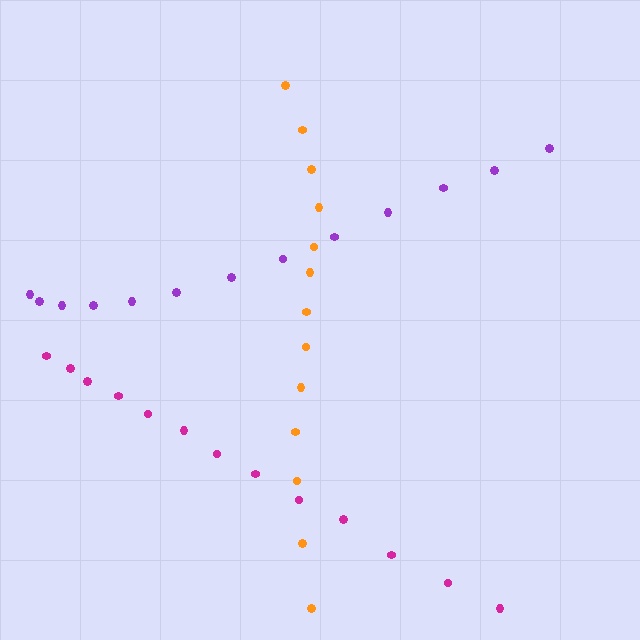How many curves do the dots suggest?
There are 3 distinct paths.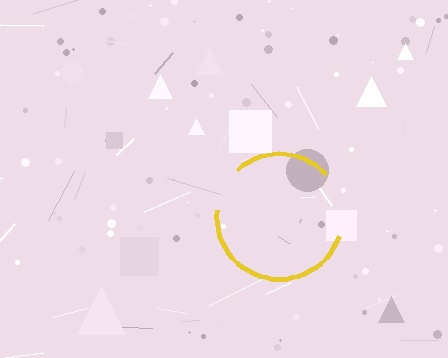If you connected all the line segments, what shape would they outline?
They would outline a circle.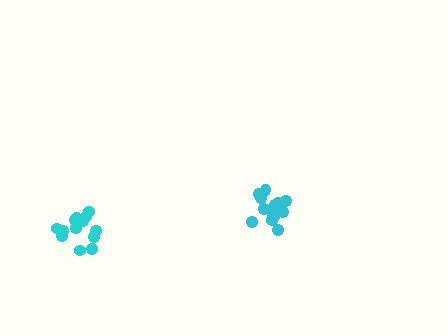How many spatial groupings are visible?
There are 2 spatial groupings.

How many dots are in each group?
Group 1: 13 dots, Group 2: 14 dots (27 total).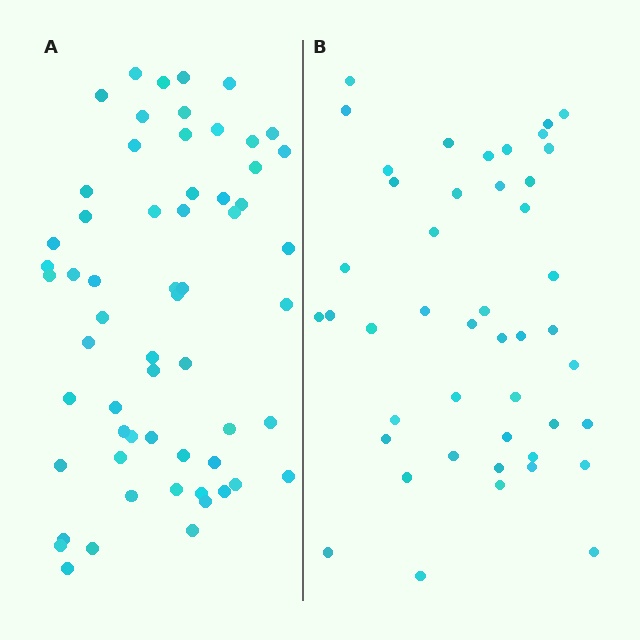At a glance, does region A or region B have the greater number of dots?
Region A (the left region) has more dots.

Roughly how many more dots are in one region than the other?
Region A has approximately 15 more dots than region B.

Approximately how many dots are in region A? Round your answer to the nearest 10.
About 60 dots.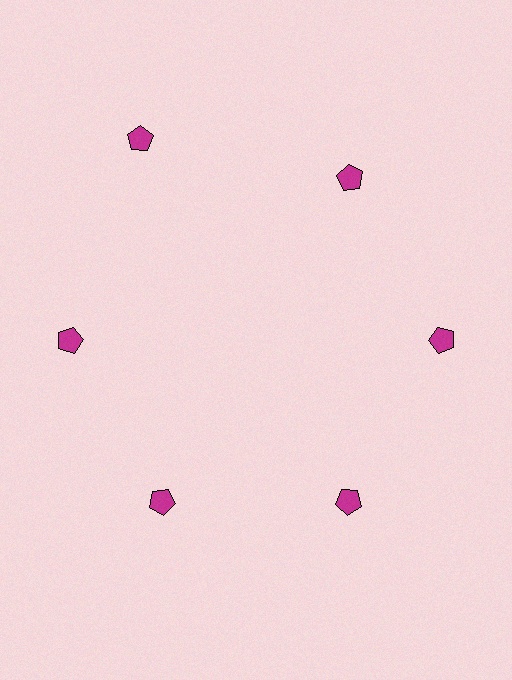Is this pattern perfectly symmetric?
No. The 6 magenta pentagons are arranged in a ring, but one element near the 11 o'clock position is pushed outward from the center, breaking the 6-fold rotational symmetry.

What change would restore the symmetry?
The symmetry would be restored by moving it inward, back onto the ring so that all 6 pentagons sit at equal angles and equal distance from the center.